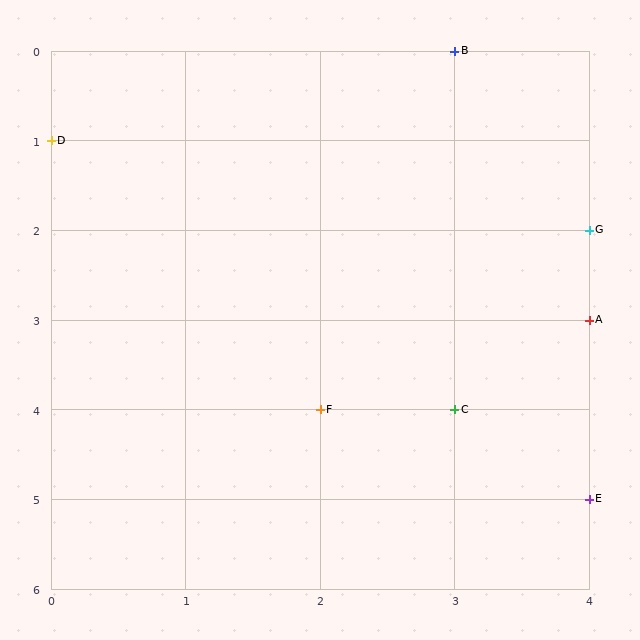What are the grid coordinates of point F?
Point F is at grid coordinates (2, 4).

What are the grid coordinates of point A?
Point A is at grid coordinates (4, 3).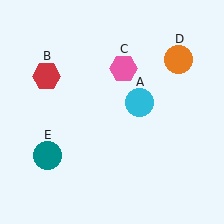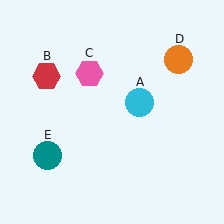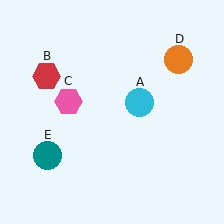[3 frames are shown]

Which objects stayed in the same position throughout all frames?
Cyan circle (object A) and red hexagon (object B) and orange circle (object D) and teal circle (object E) remained stationary.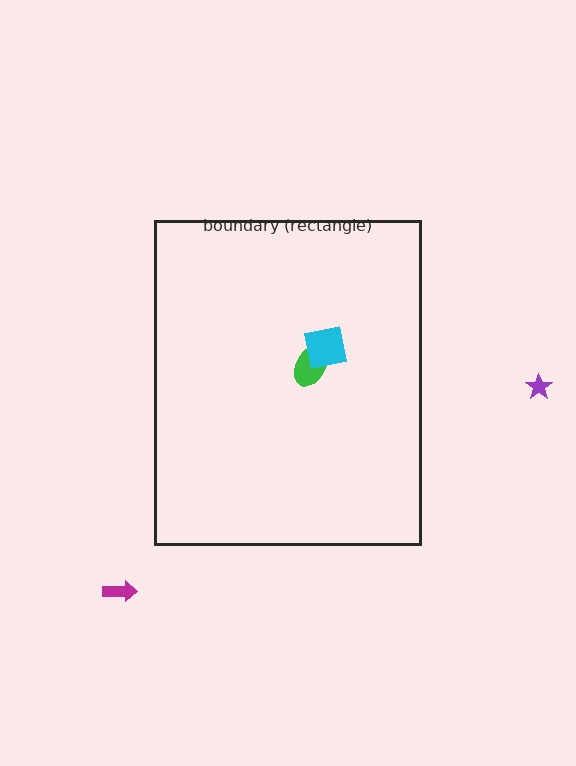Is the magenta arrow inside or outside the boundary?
Outside.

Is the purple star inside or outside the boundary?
Outside.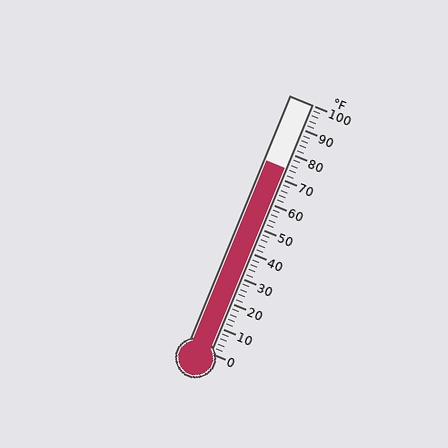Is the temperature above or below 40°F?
The temperature is above 40°F.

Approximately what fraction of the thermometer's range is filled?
The thermometer is filled to approximately 75% of its range.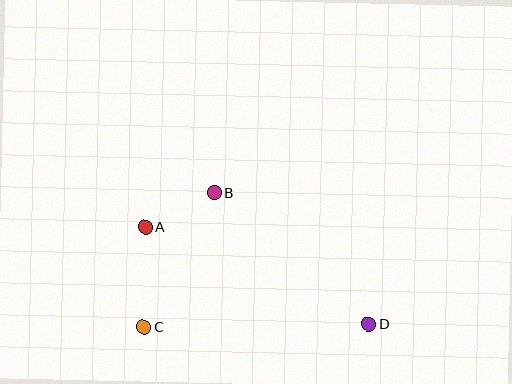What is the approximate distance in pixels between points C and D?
The distance between C and D is approximately 225 pixels.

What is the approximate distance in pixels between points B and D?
The distance between B and D is approximately 203 pixels.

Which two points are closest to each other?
Points A and B are closest to each other.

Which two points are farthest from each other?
Points A and D are farthest from each other.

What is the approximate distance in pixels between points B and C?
The distance between B and C is approximately 151 pixels.